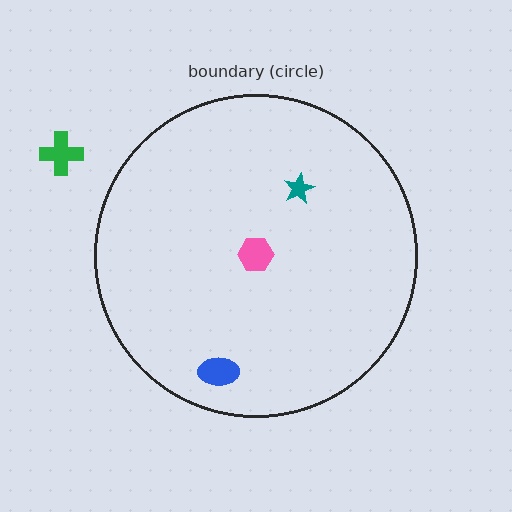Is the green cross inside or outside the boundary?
Outside.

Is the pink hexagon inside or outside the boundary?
Inside.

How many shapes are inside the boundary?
3 inside, 1 outside.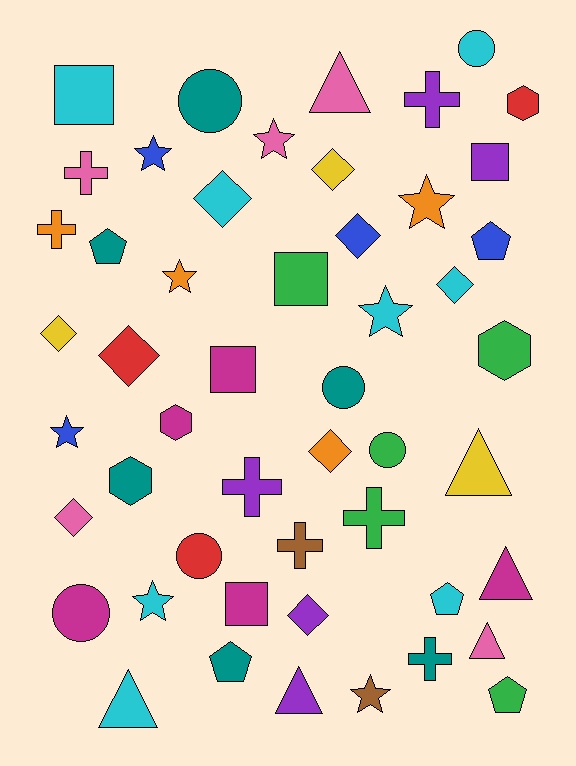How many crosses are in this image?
There are 7 crosses.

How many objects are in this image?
There are 50 objects.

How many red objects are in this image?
There are 3 red objects.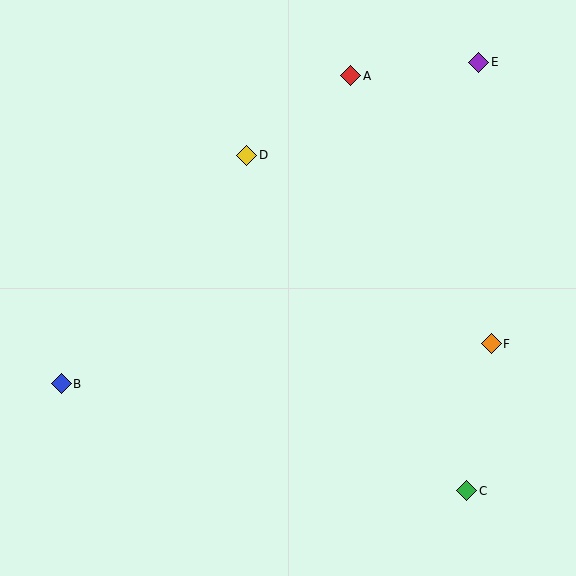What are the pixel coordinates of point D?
Point D is at (247, 155).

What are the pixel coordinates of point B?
Point B is at (61, 384).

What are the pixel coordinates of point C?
Point C is at (467, 491).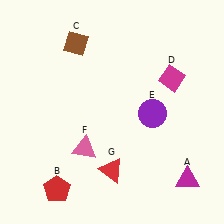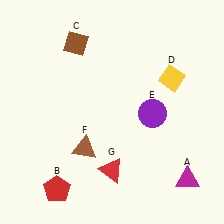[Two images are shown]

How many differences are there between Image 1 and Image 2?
There are 2 differences between the two images.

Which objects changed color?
D changed from magenta to yellow. F changed from pink to brown.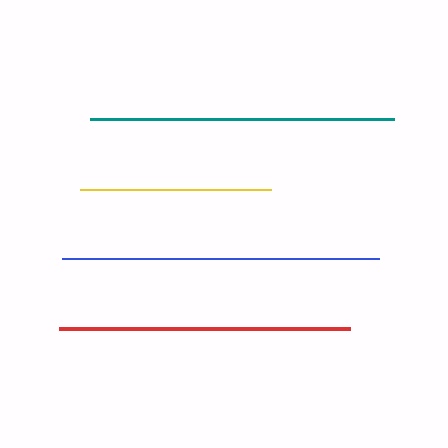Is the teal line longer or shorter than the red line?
The teal line is longer than the red line.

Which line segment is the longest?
The blue line is the longest at approximately 316 pixels.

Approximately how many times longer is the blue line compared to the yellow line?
The blue line is approximately 1.7 times the length of the yellow line.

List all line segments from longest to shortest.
From longest to shortest: blue, teal, red, yellow.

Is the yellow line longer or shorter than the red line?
The red line is longer than the yellow line.